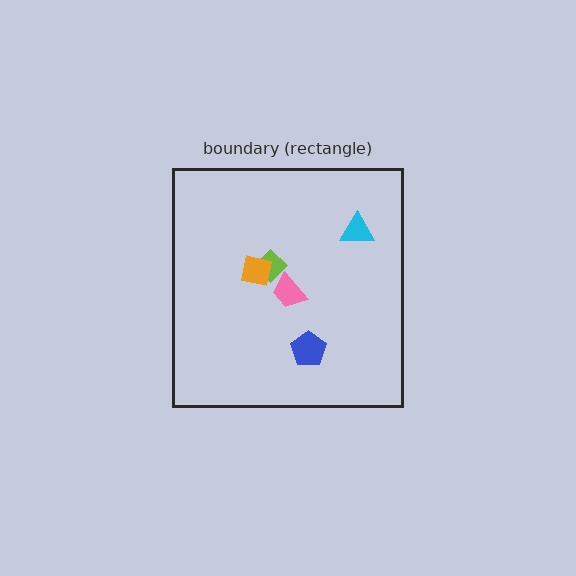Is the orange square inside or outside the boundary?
Inside.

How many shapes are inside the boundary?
5 inside, 0 outside.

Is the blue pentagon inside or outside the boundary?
Inside.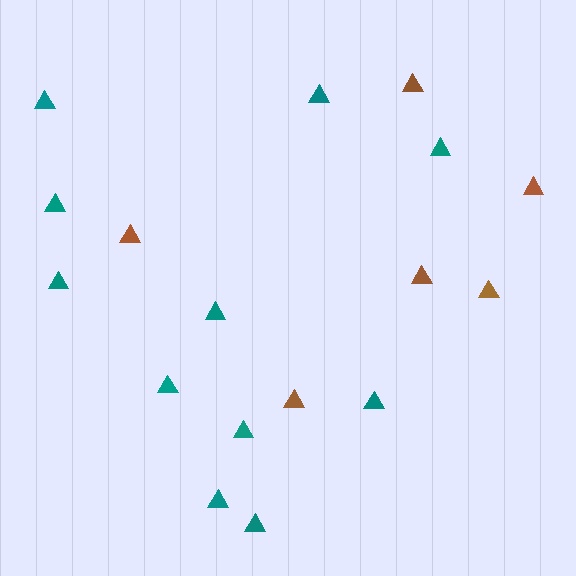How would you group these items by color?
There are 2 groups: one group of brown triangles (6) and one group of teal triangles (11).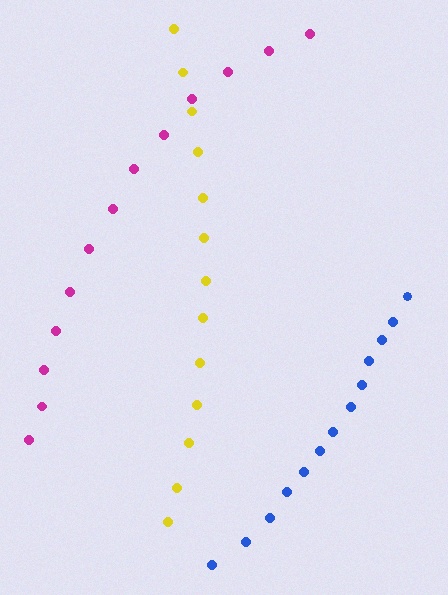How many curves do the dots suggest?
There are 3 distinct paths.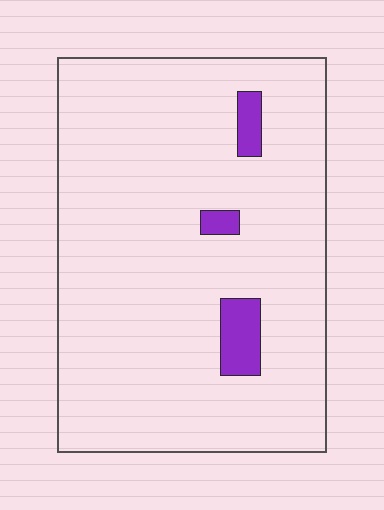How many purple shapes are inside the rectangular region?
3.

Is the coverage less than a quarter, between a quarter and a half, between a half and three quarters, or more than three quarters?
Less than a quarter.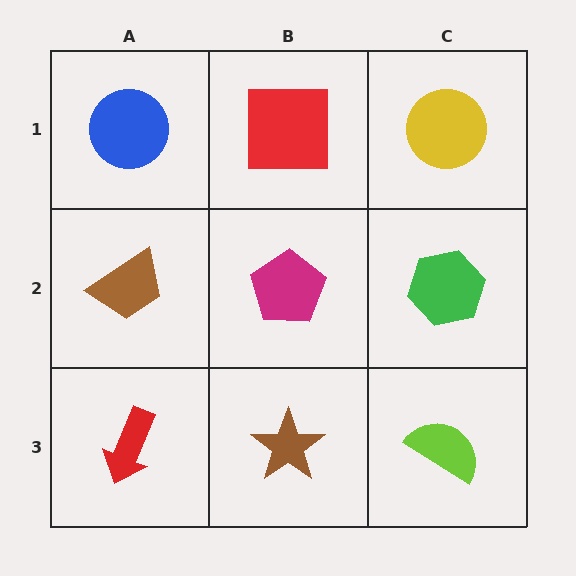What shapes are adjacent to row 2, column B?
A red square (row 1, column B), a brown star (row 3, column B), a brown trapezoid (row 2, column A), a green hexagon (row 2, column C).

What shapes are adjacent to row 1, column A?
A brown trapezoid (row 2, column A), a red square (row 1, column B).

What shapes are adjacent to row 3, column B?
A magenta pentagon (row 2, column B), a red arrow (row 3, column A), a lime semicircle (row 3, column C).